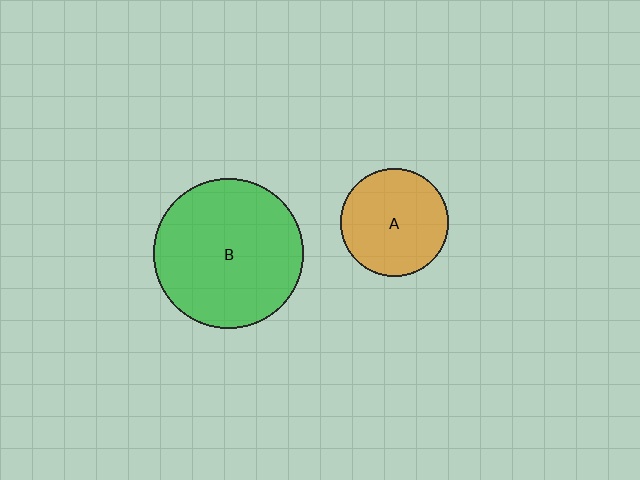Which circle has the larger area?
Circle B (green).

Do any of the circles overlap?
No, none of the circles overlap.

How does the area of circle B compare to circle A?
Approximately 1.9 times.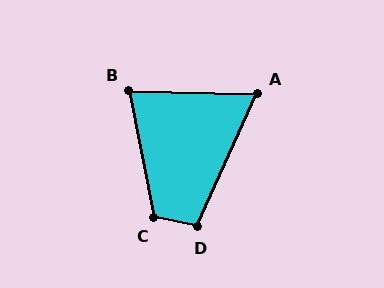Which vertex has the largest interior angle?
C, at approximately 113 degrees.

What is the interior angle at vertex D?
Approximately 102 degrees (obtuse).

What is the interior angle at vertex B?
Approximately 78 degrees (acute).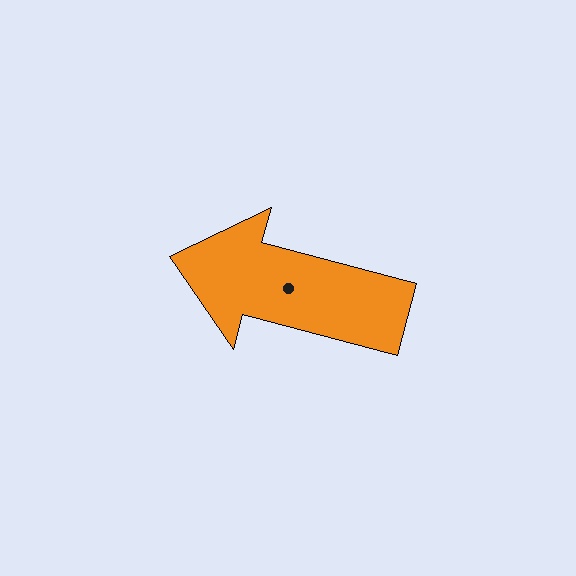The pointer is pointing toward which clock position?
Roughly 9 o'clock.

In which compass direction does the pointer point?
West.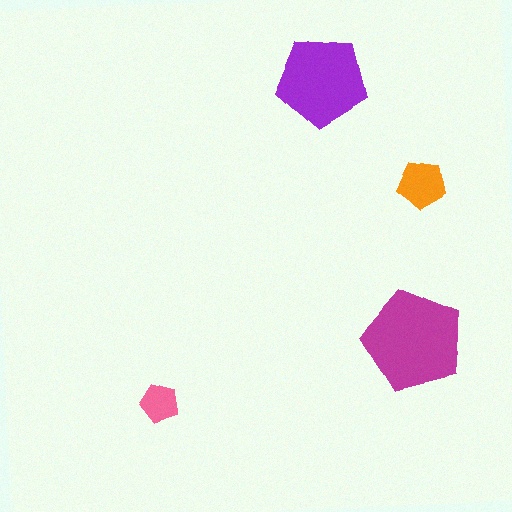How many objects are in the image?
There are 4 objects in the image.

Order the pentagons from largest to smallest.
the magenta one, the purple one, the orange one, the pink one.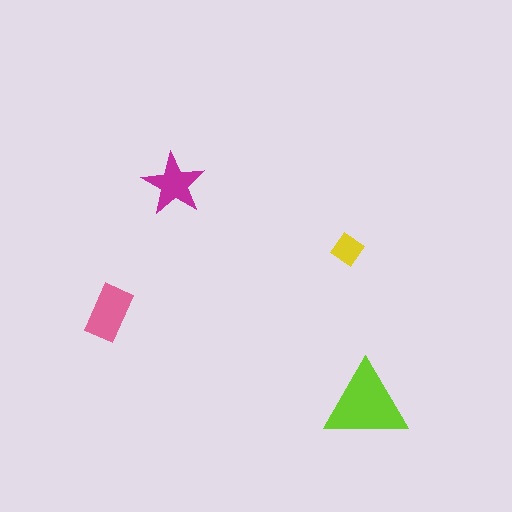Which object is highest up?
The magenta star is topmost.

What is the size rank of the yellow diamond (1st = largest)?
4th.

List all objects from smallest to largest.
The yellow diamond, the magenta star, the pink rectangle, the lime triangle.